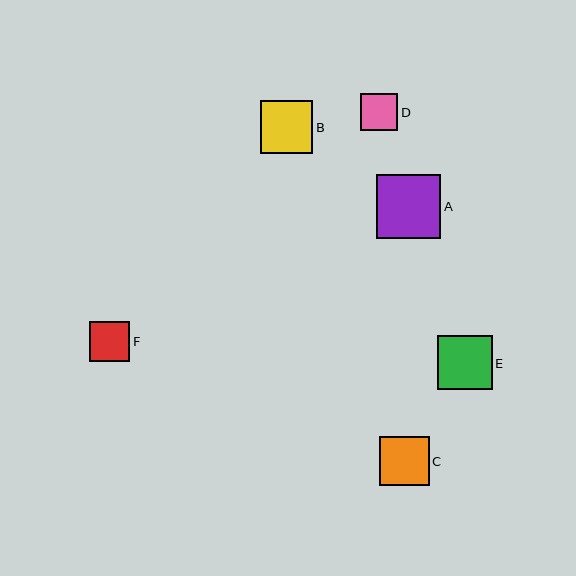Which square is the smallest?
Square D is the smallest with a size of approximately 37 pixels.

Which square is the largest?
Square A is the largest with a size of approximately 64 pixels.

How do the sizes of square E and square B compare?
Square E and square B are approximately the same size.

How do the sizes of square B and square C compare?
Square B and square C are approximately the same size.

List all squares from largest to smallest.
From largest to smallest: A, E, B, C, F, D.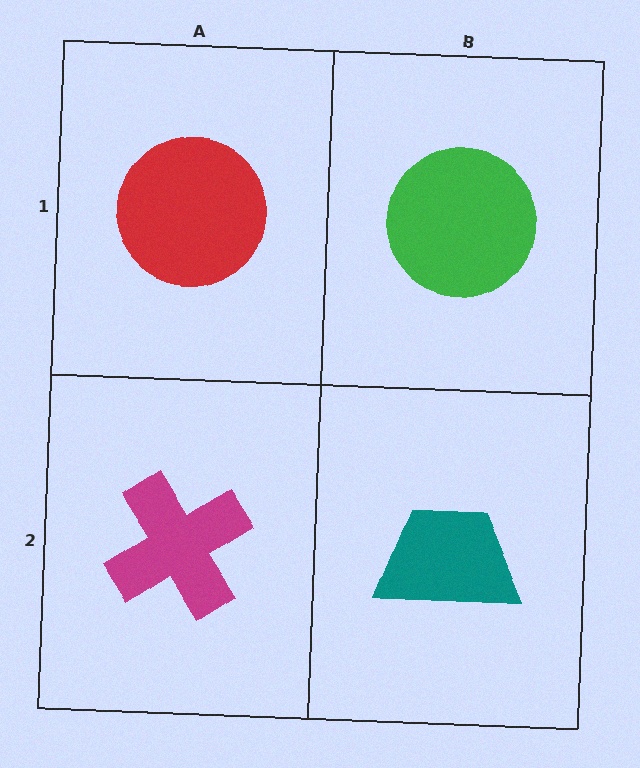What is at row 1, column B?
A green circle.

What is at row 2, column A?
A magenta cross.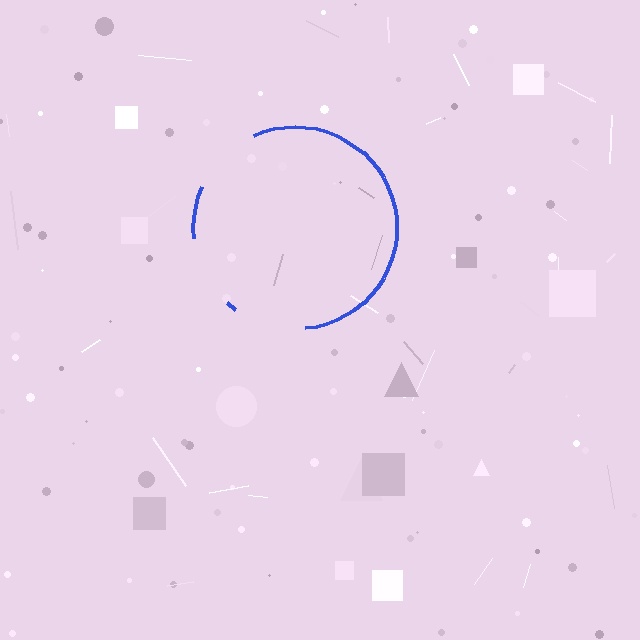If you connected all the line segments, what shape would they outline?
They would outline a circle.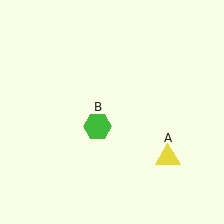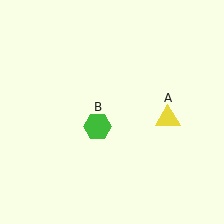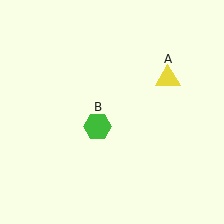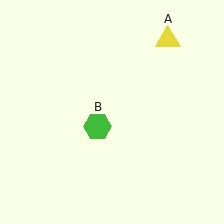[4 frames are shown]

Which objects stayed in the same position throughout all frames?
Green hexagon (object B) remained stationary.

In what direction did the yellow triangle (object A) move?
The yellow triangle (object A) moved up.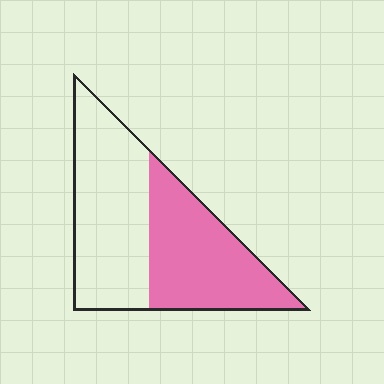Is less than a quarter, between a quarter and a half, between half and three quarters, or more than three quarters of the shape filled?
Between a quarter and a half.